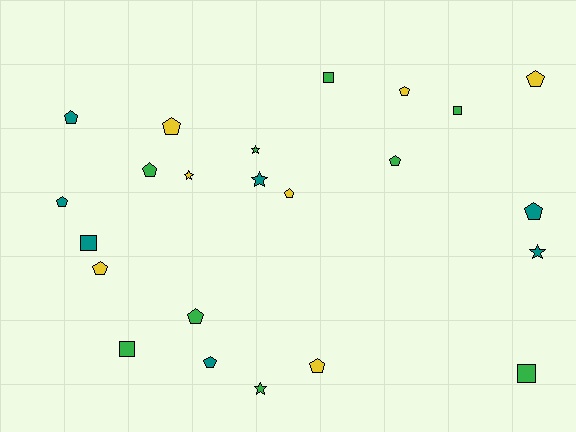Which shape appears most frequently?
Pentagon, with 13 objects.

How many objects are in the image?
There are 23 objects.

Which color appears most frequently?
Green, with 9 objects.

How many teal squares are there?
There is 1 teal square.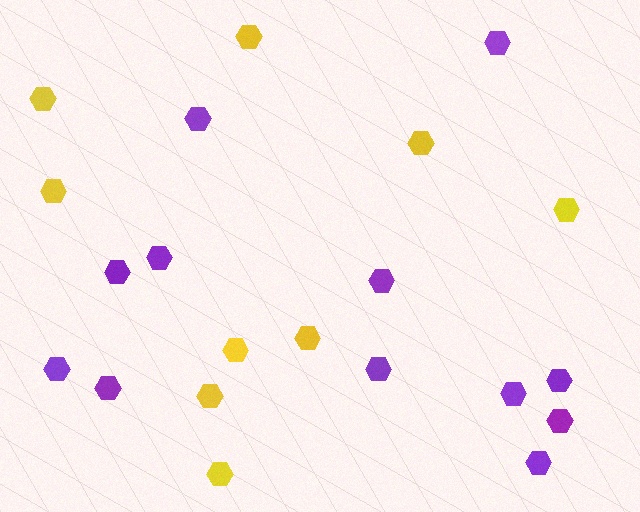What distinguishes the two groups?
There are 2 groups: one group of yellow hexagons (9) and one group of purple hexagons (12).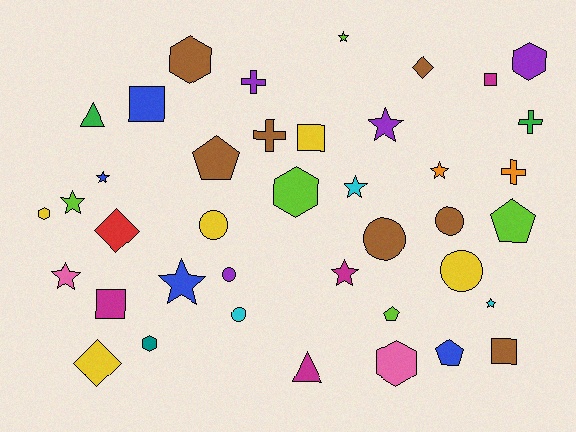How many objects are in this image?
There are 40 objects.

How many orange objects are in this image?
There are 2 orange objects.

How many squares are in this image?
There are 5 squares.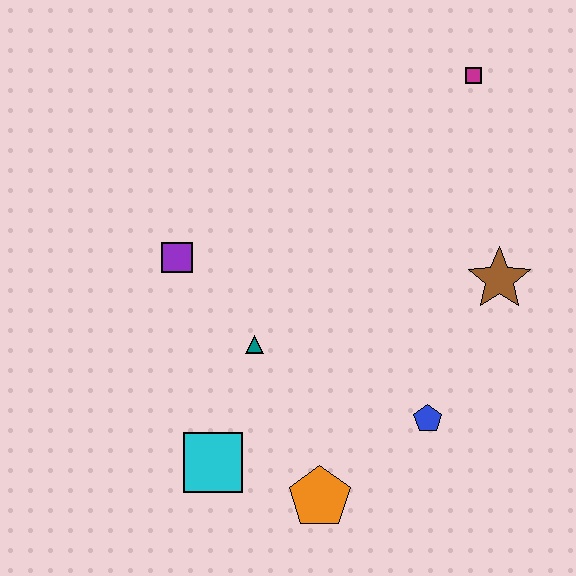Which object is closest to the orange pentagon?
The cyan square is closest to the orange pentagon.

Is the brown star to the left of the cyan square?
No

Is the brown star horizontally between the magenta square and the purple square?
No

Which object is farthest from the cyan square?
The magenta square is farthest from the cyan square.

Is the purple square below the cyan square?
No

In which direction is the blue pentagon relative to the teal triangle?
The blue pentagon is to the right of the teal triangle.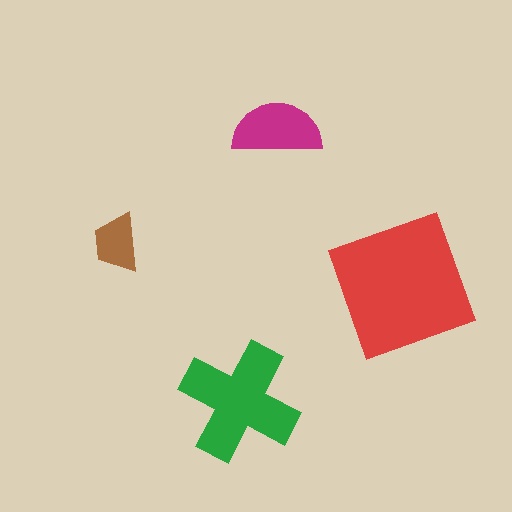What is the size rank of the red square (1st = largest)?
1st.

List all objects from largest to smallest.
The red square, the green cross, the magenta semicircle, the brown trapezoid.